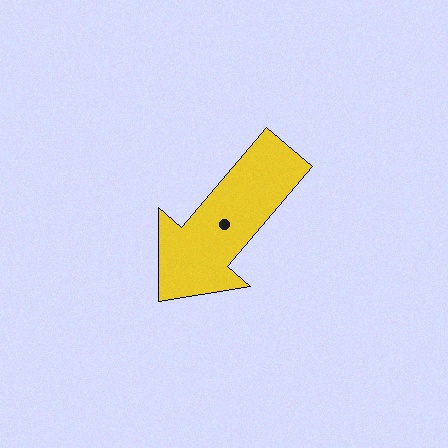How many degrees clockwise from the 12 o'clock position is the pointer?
Approximately 220 degrees.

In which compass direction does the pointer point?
Southwest.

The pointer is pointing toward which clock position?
Roughly 7 o'clock.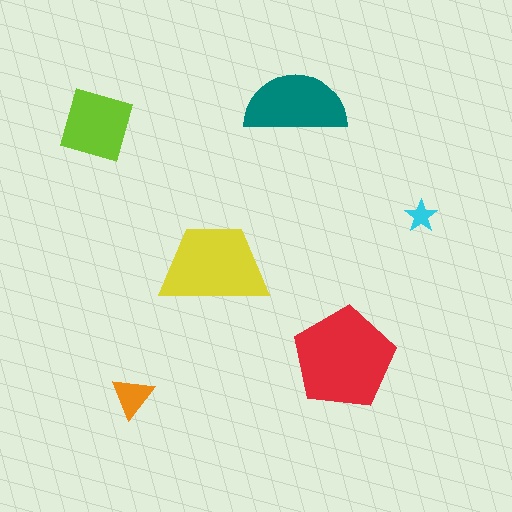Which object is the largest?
The red pentagon.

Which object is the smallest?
The cyan star.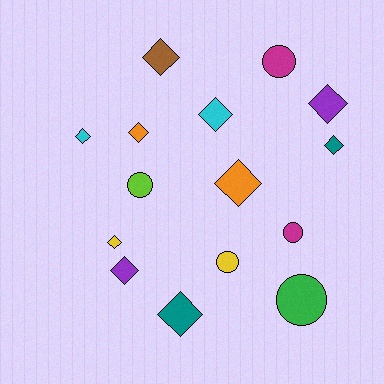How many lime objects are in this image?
There is 1 lime object.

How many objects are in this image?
There are 15 objects.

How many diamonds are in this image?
There are 10 diamonds.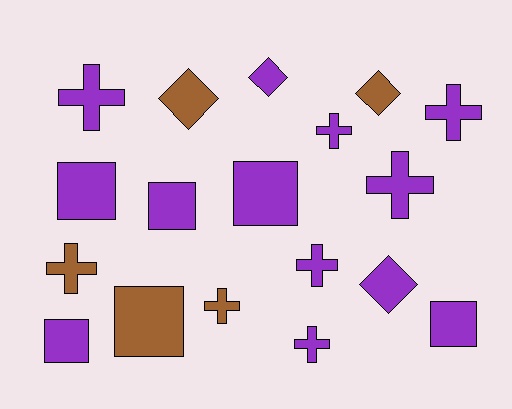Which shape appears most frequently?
Cross, with 8 objects.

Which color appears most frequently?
Purple, with 13 objects.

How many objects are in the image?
There are 18 objects.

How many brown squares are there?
There is 1 brown square.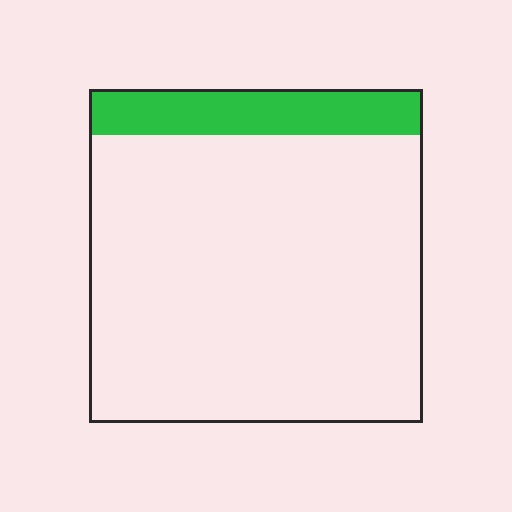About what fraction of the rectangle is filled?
About one eighth (1/8).